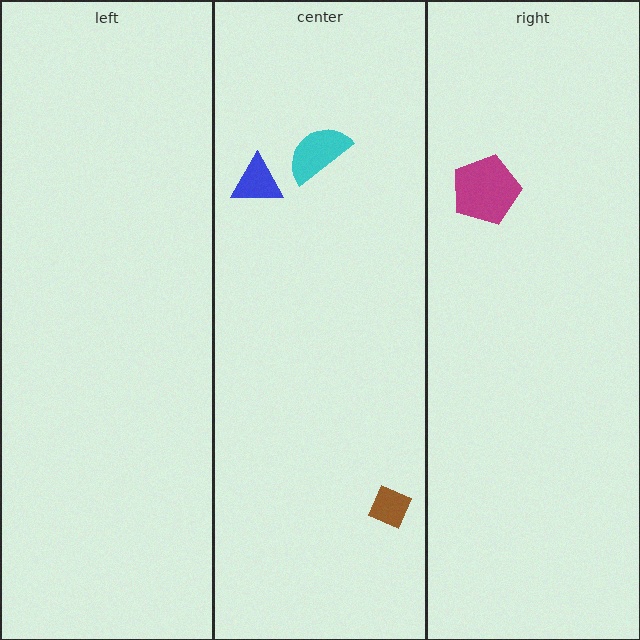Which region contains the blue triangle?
The center region.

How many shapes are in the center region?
3.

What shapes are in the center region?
The brown diamond, the blue triangle, the cyan semicircle.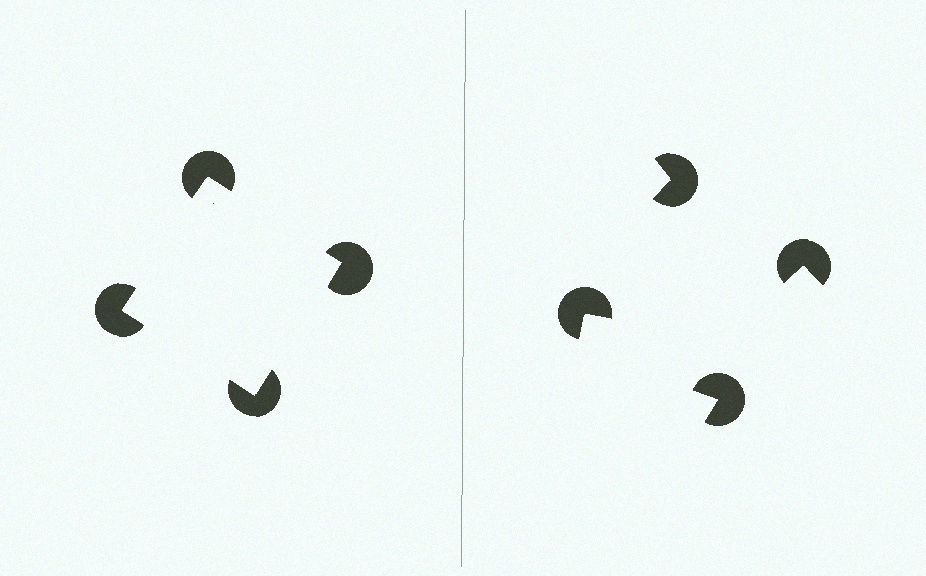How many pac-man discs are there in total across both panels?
8 — 4 on each side.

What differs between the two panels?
The pac-man discs are positioned identically on both sides; only the wedge orientations differ. On the left they align to a square; on the right they are misaligned.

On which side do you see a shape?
An illusory square appears on the left side. On the right side the wedge cuts are rotated, so no coherent shape forms.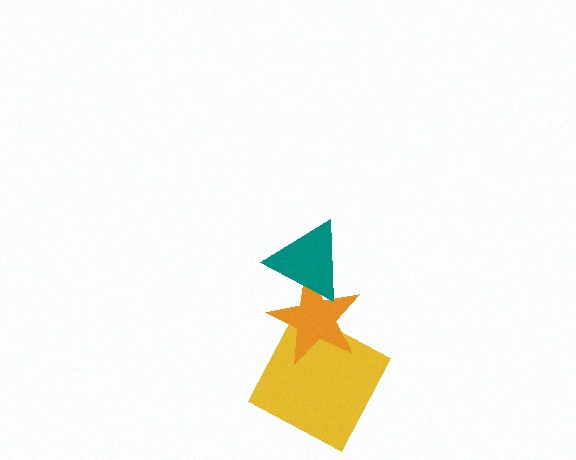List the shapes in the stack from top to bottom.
From top to bottom: the teal triangle, the orange star, the yellow square.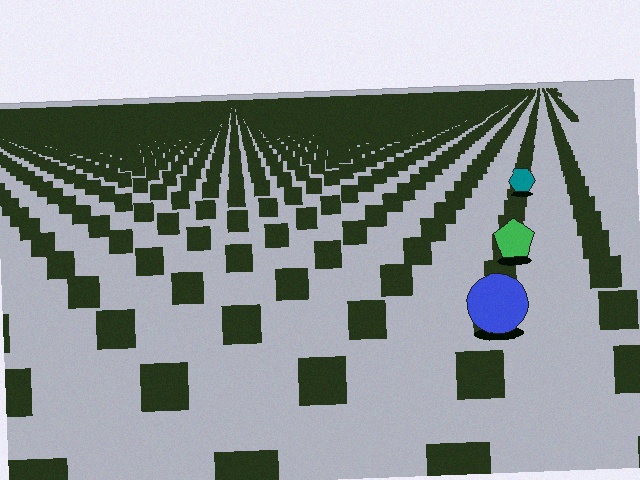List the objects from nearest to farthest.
From nearest to farthest: the blue circle, the green pentagon, the teal hexagon.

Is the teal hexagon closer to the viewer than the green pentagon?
No. The green pentagon is closer — you can tell from the texture gradient: the ground texture is coarser near it.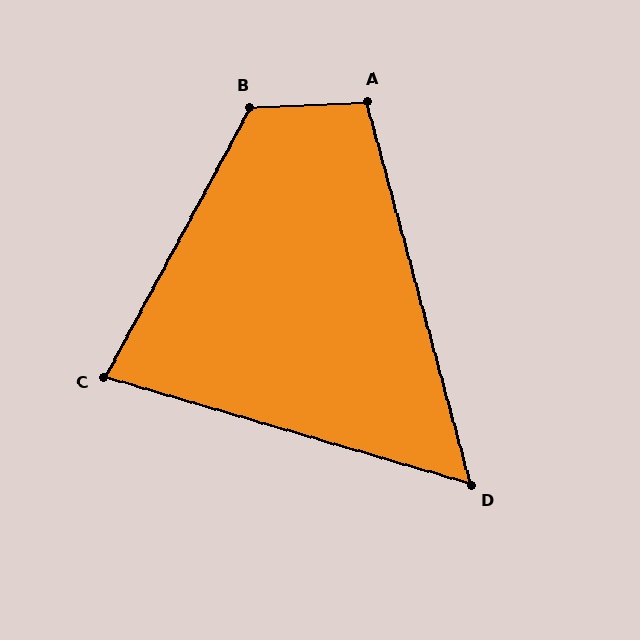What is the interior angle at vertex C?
Approximately 78 degrees (acute).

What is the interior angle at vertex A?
Approximately 102 degrees (obtuse).